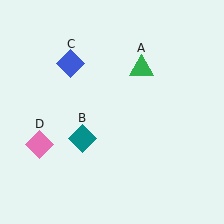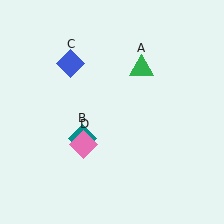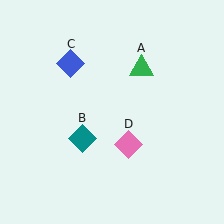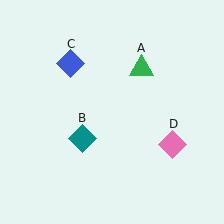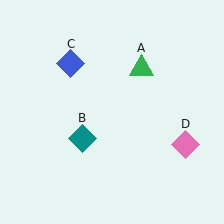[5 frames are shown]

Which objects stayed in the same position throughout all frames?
Green triangle (object A) and teal diamond (object B) and blue diamond (object C) remained stationary.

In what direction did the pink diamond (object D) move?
The pink diamond (object D) moved right.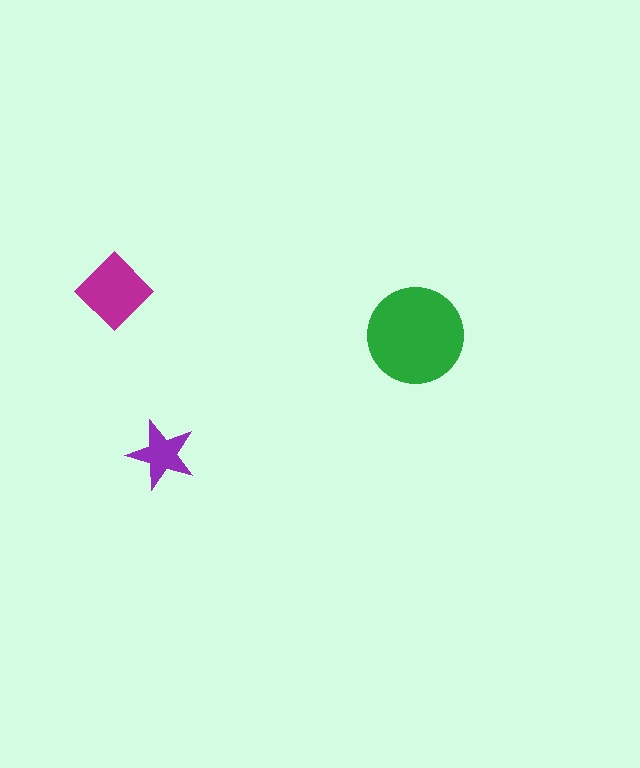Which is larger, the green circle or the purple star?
The green circle.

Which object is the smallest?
The purple star.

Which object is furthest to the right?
The green circle is rightmost.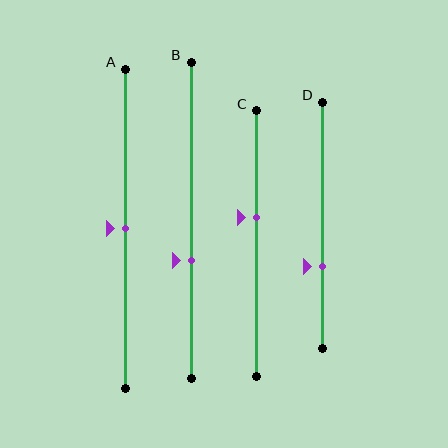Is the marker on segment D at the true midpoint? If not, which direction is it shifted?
No, the marker on segment D is shifted downward by about 17% of the segment length.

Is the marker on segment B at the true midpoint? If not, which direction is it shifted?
No, the marker on segment B is shifted downward by about 13% of the segment length.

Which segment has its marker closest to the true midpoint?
Segment A has its marker closest to the true midpoint.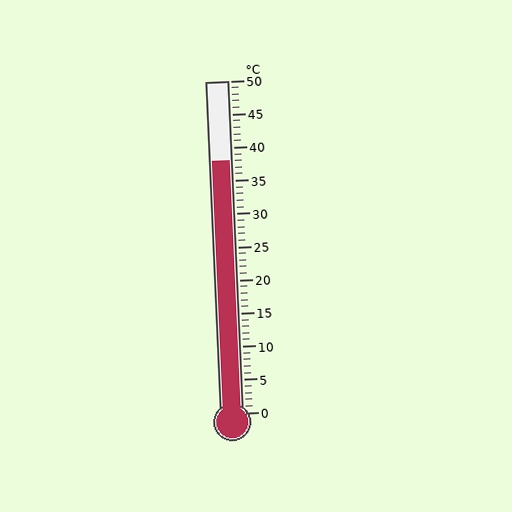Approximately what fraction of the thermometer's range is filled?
The thermometer is filled to approximately 75% of its range.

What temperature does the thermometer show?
The thermometer shows approximately 38°C.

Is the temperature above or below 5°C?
The temperature is above 5°C.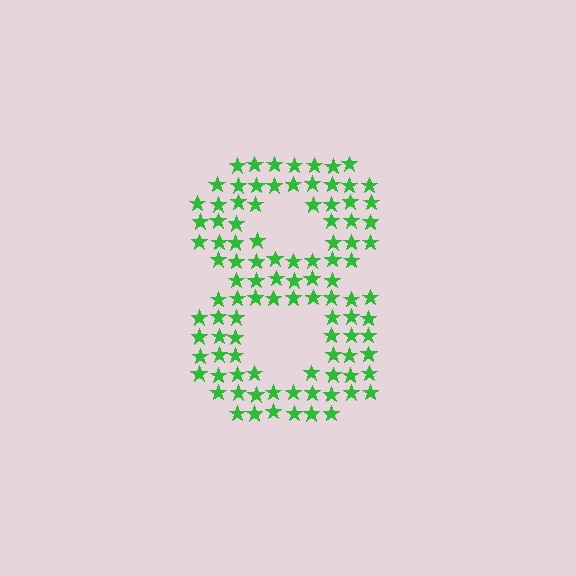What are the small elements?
The small elements are stars.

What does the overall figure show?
The overall figure shows the digit 8.